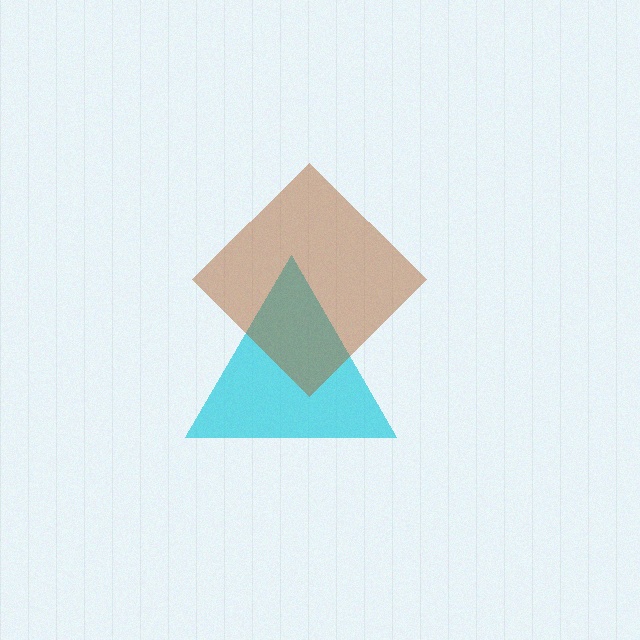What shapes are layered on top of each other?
The layered shapes are: a cyan triangle, a brown diamond.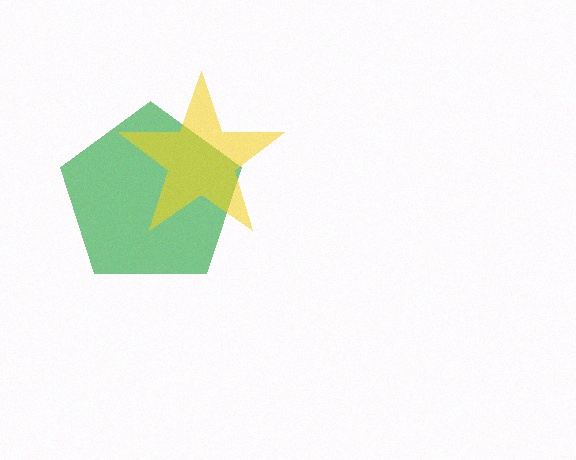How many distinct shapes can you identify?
There are 2 distinct shapes: a green pentagon, a yellow star.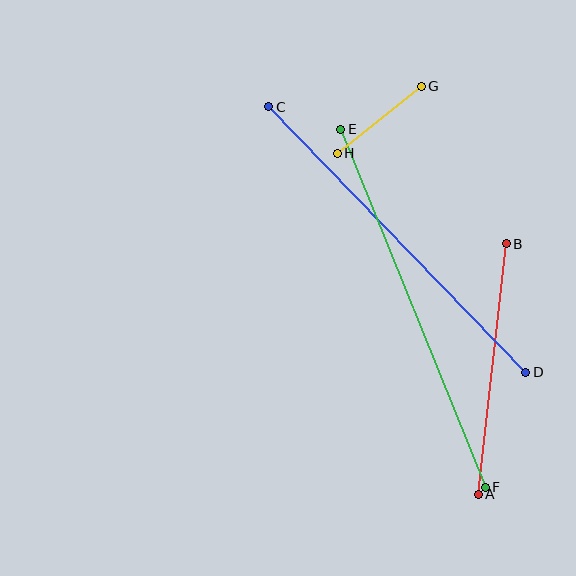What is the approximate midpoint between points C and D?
The midpoint is at approximately (397, 239) pixels.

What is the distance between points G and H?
The distance is approximately 108 pixels.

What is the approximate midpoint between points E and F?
The midpoint is at approximately (413, 308) pixels.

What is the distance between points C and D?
The distance is approximately 370 pixels.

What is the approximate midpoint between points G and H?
The midpoint is at approximately (379, 120) pixels.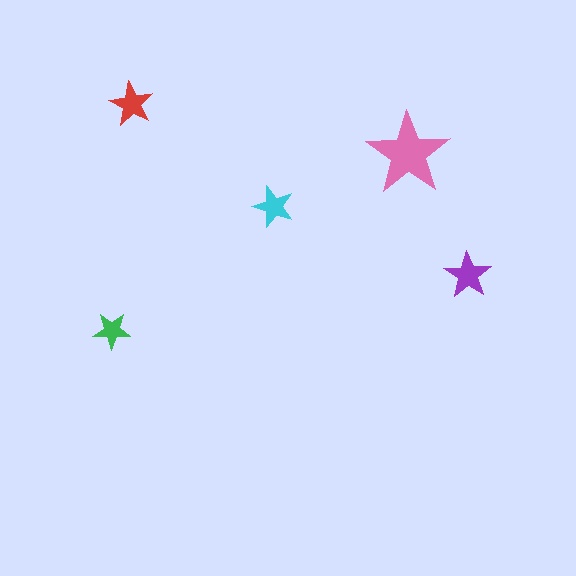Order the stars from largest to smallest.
the pink one, the purple one, the red one, the cyan one, the green one.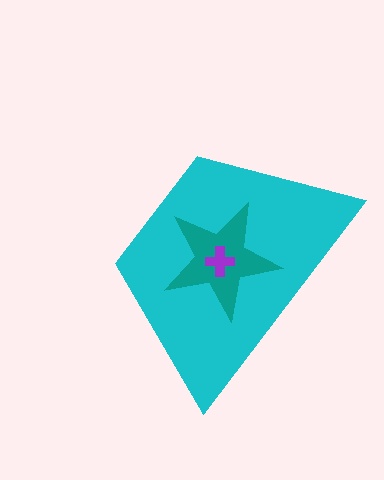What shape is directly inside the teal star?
The purple cross.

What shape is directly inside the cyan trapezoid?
The teal star.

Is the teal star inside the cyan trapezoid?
Yes.